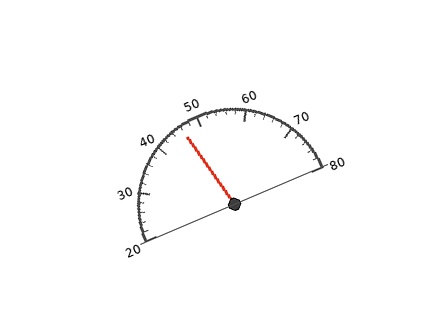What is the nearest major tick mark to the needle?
The nearest major tick mark is 50.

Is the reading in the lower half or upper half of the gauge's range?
The reading is in the lower half of the range (20 to 80).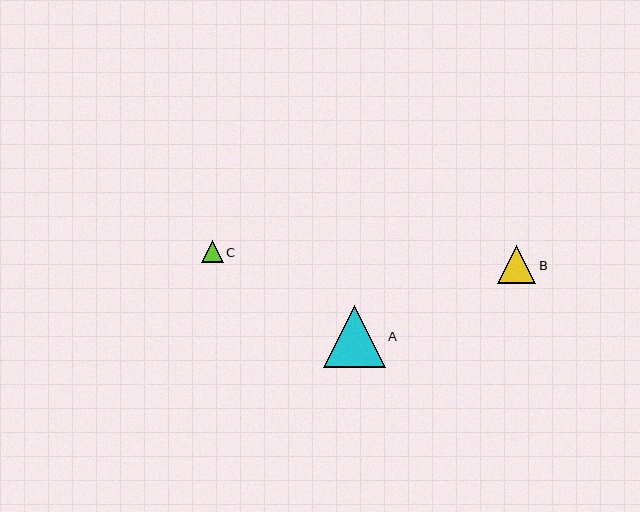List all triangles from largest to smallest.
From largest to smallest: A, B, C.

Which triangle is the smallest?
Triangle C is the smallest with a size of approximately 21 pixels.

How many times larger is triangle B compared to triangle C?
Triangle B is approximately 1.8 times the size of triangle C.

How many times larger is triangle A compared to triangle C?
Triangle A is approximately 2.9 times the size of triangle C.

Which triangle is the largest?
Triangle A is the largest with a size of approximately 62 pixels.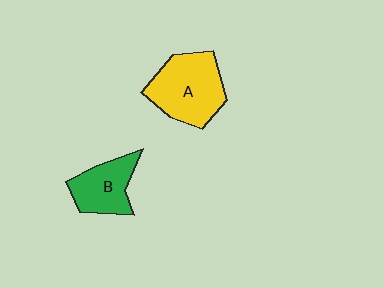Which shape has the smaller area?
Shape B (green).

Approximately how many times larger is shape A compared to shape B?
Approximately 1.5 times.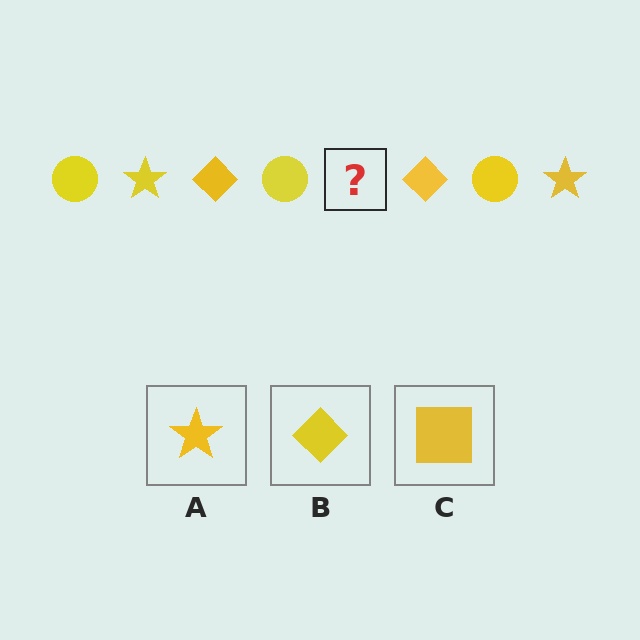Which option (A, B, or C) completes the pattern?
A.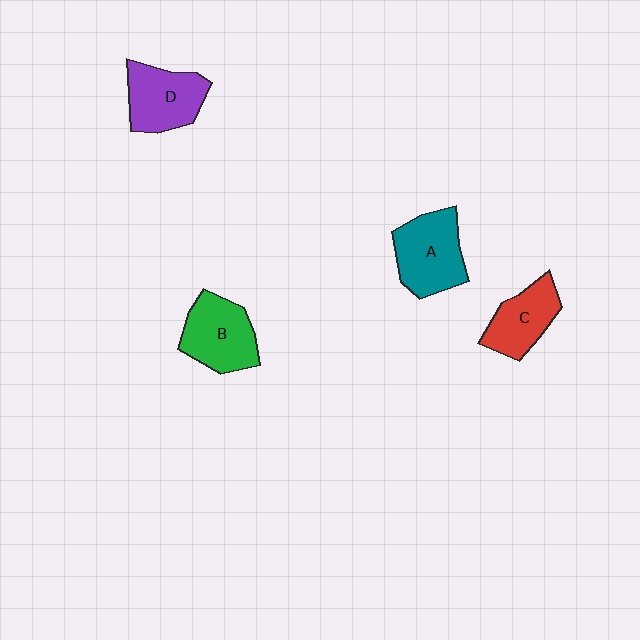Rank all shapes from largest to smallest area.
From largest to smallest: A (teal), B (green), D (purple), C (red).